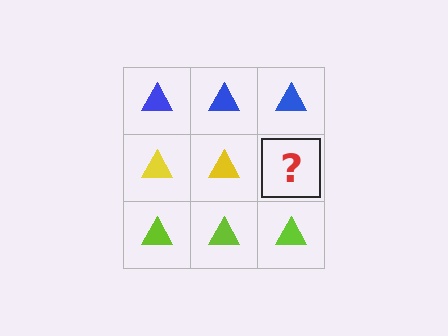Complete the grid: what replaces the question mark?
The question mark should be replaced with a yellow triangle.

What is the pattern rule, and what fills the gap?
The rule is that each row has a consistent color. The gap should be filled with a yellow triangle.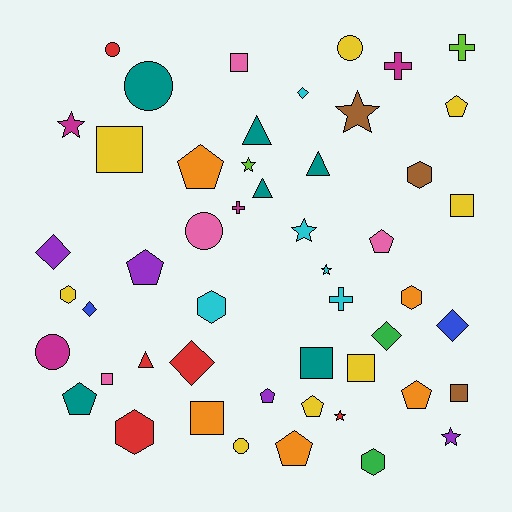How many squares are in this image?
There are 8 squares.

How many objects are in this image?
There are 50 objects.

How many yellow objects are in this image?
There are 8 yellow objects.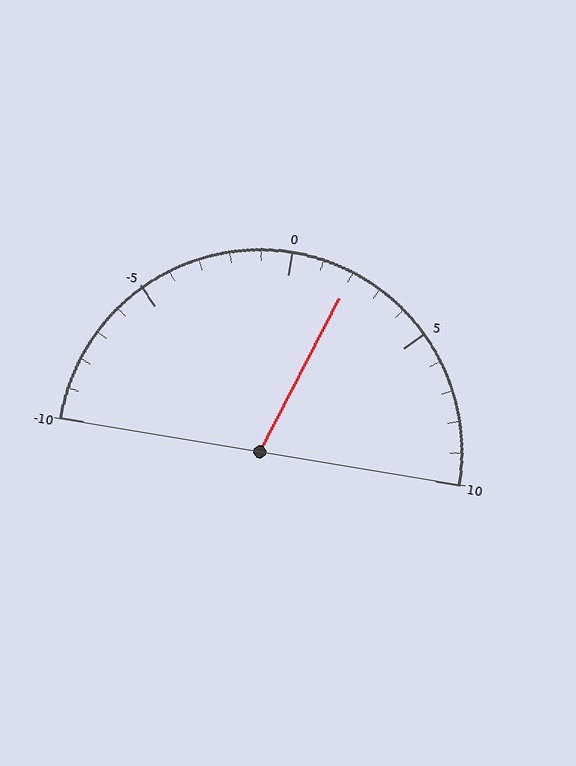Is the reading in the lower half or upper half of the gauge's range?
The reading is in the upper half of the range (-10 to 10).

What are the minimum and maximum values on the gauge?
The gauge ranges from -10 to 10.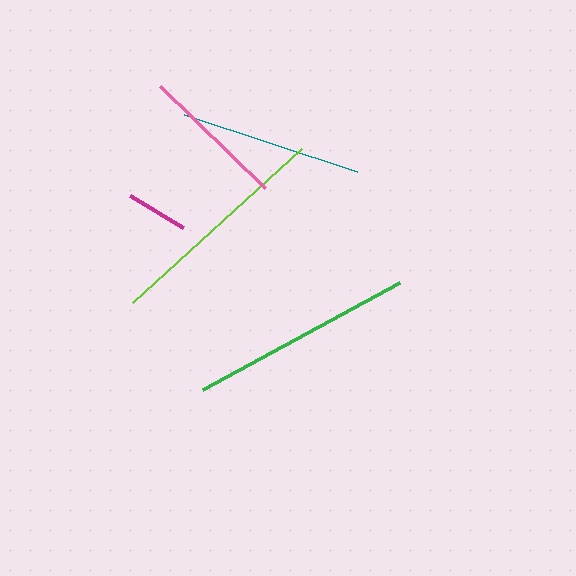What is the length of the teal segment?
The teal segment is approximately 182 pixels long.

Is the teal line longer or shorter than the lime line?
The lime line is longer than the teal line.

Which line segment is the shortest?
The magenta line is the shortest at approximately 62 pixels.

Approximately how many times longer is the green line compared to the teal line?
The green line is approximately 1.2 times the length of the teal line.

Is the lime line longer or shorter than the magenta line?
The lime line is longer than the magenta line.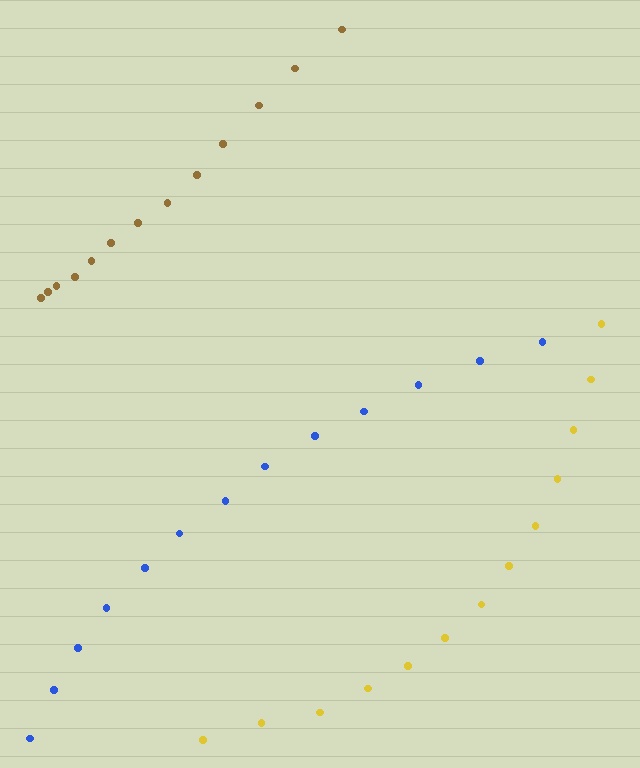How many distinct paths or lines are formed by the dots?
There are 3 distinct paths.